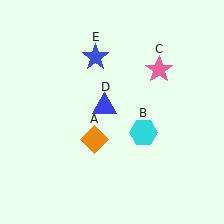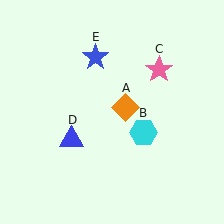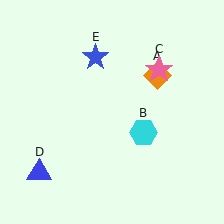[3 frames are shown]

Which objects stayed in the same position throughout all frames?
Cyan hexagon (object B) and pink star (object C) and blue star (object E) remained stationary.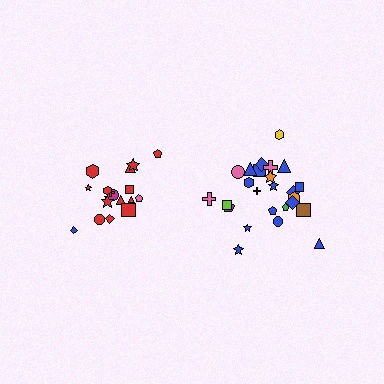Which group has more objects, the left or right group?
The right group.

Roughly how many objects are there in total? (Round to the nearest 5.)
Roughly 45 objects in total.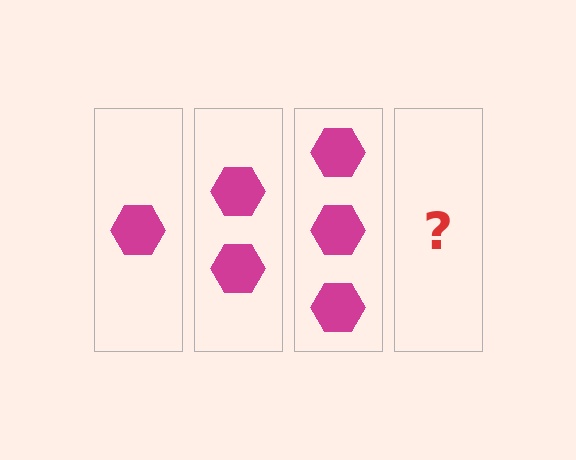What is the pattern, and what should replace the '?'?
The pattern is that each step adds one more hexagon. The '?' should be 4 hexagons.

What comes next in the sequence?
The next element should be 4 hexagons.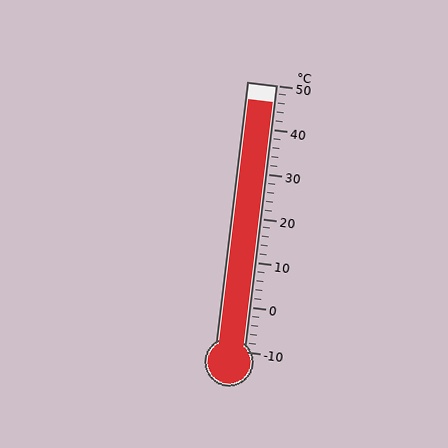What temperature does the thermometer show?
The thermometer shows approximately 46°C.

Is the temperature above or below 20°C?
The temperature is above 20°C.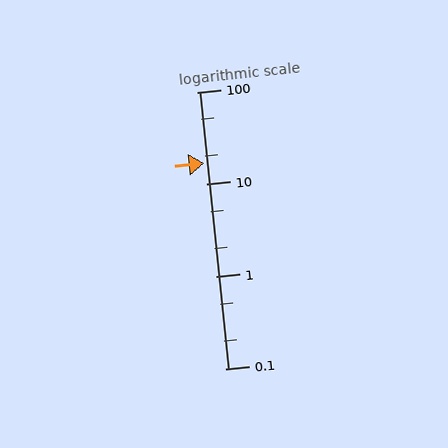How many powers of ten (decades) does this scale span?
The scale spans 3 decades, from 0.1 to 100.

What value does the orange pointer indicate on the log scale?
The pointer indicates approximately 17.